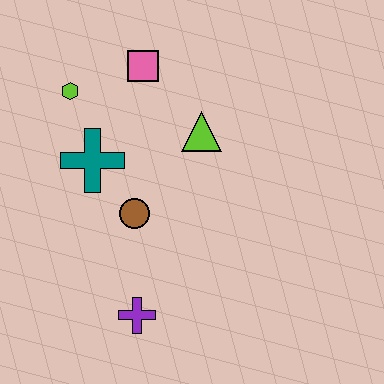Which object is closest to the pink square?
The lime hexagon is closest to the pink square.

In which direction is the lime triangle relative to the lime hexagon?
The lime triangle is to the right of the lime hexagon.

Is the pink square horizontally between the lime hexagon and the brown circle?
No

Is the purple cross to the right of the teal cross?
Yes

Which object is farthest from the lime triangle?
The purple cross is farthest from the lime triangle.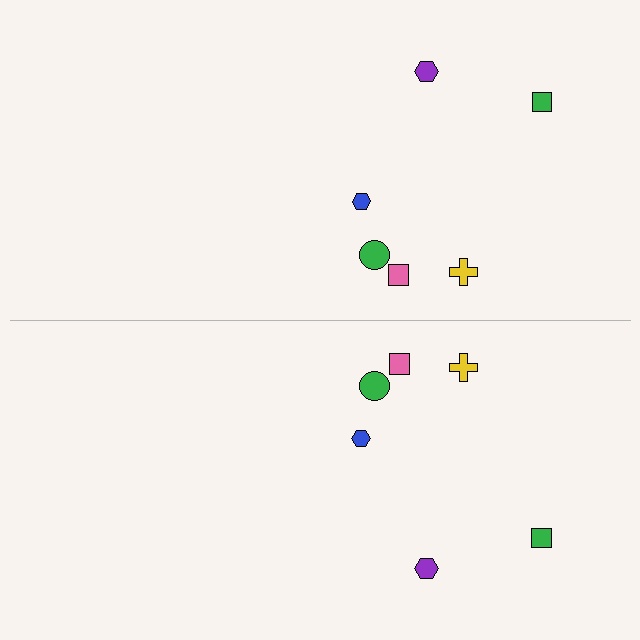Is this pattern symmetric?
Yes, this pattern has bilateral (reflection) symmetry.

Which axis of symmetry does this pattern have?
The pattern has a horizontal axis of symmetry running through the center of the image.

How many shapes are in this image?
There are 12 shapes in this image.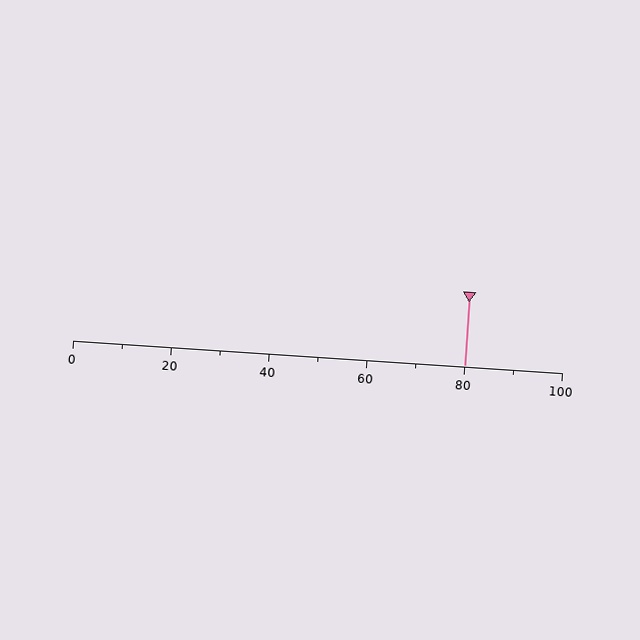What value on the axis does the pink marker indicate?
The marker indicates approximately 80.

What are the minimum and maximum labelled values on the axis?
The axis runs from 0 to 100.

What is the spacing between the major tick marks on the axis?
The major ticks are spaced 20 apart.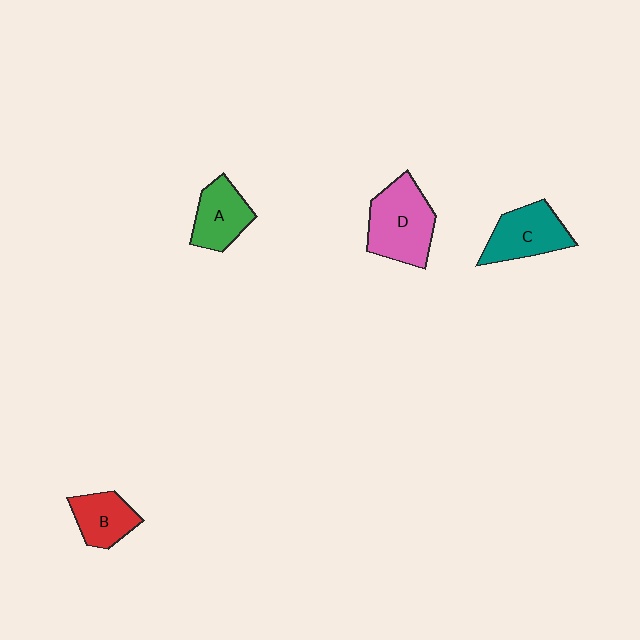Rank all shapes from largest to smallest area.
From largest to smallest: D (pink), C (teal), A (green), B (red).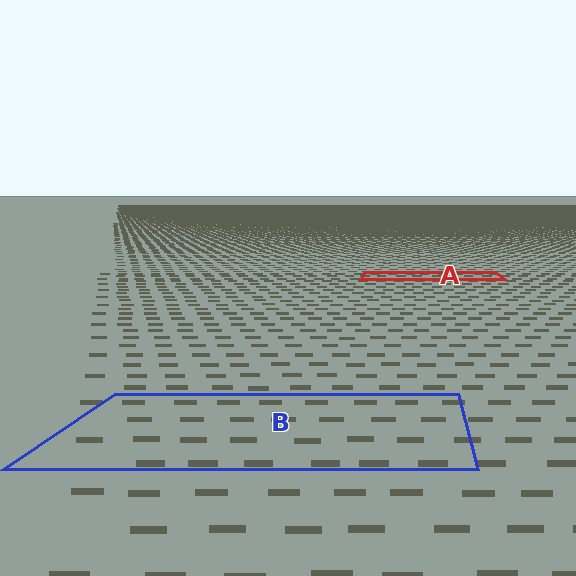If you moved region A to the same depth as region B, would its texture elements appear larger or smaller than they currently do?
They would appear larger. At a closer depth, the same texture elements are projected at a bigger on-screen size.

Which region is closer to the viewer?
Region B is closer. The texture elements there are larger and more spread out.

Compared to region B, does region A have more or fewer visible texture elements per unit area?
Region A has more texture elements per unit area — they are packed more densely because it is farther away.